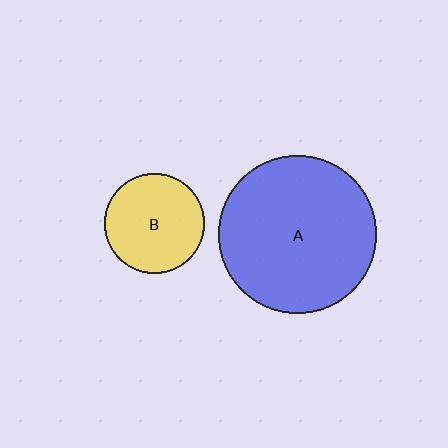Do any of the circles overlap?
No, none of the circles overlap.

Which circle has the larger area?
Circle A (blue).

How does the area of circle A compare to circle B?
Approximately 2.5 times.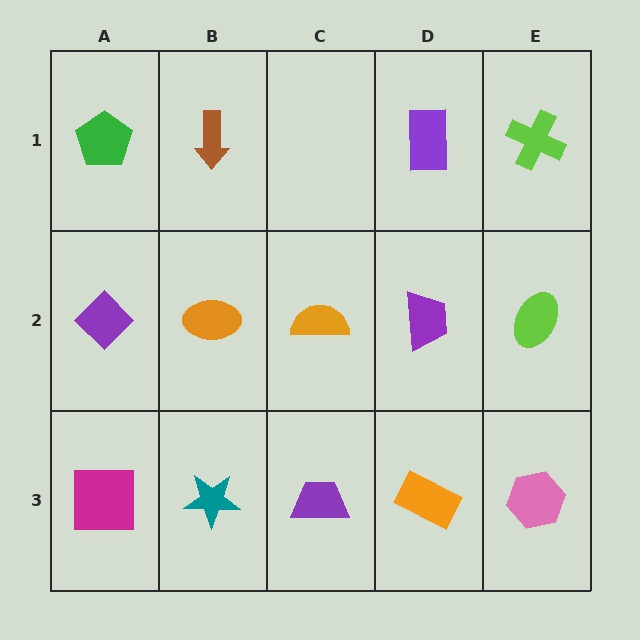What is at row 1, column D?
A purple rectangle.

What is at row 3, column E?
A pink hexagon.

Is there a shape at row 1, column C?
No, that cell is empty.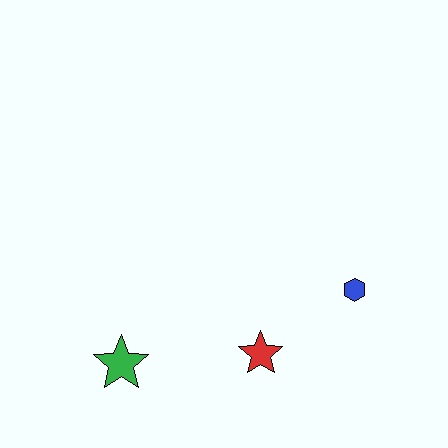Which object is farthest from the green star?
The blue hexagon is farthest from the green star.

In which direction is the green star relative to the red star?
The green star is to the left of the red star.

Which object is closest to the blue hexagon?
The red star is closest to the blue hexagon.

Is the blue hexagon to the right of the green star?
Yes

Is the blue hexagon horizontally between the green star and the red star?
No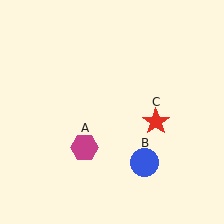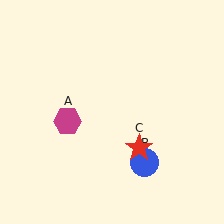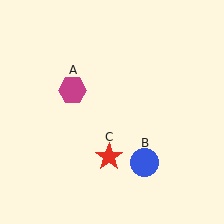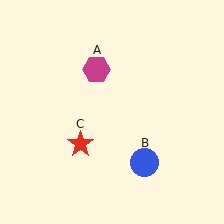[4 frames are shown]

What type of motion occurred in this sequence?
The magenta hexagon (object A), red star (object C) rotated clockwise around the center of the scene.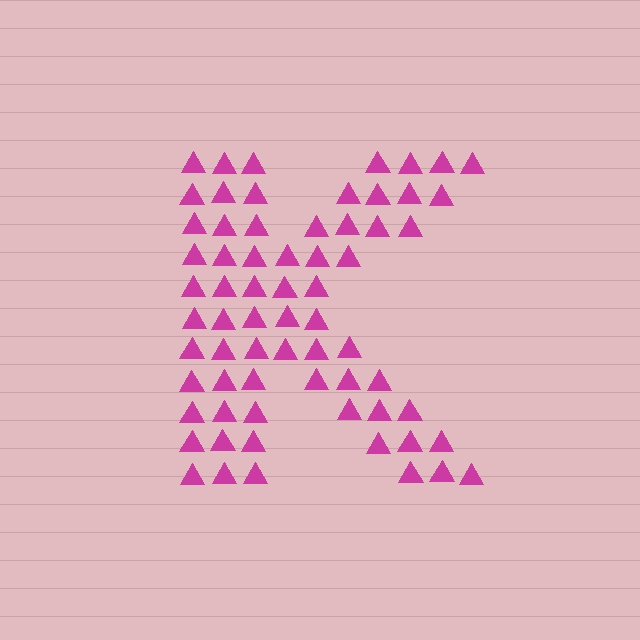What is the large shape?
The large shape is the letter K.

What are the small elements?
The small elements are triangles.